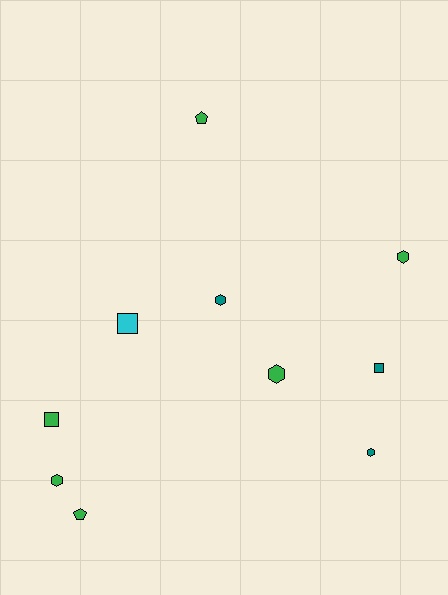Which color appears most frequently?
Green, with 6 objects.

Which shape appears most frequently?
Hexagon, with 5 objects.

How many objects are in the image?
There are 10 objects.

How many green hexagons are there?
There are 3 green hexagons.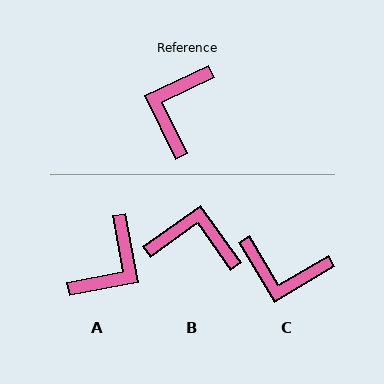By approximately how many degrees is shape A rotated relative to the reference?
Approximately 165 degrees counter-clockwise.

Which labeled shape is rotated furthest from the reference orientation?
A, about 165 degrees away.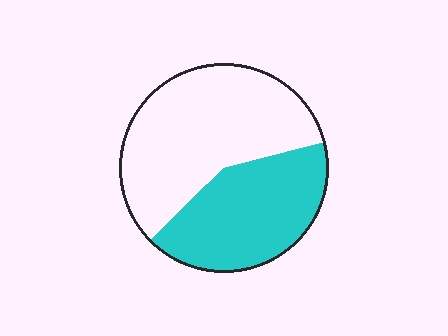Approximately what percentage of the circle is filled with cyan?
Approximately 40%.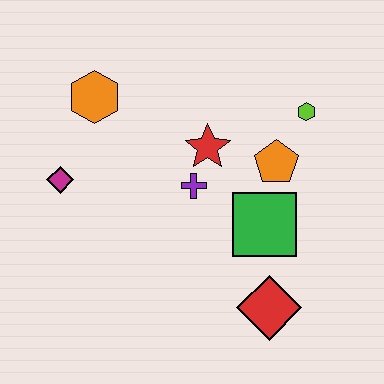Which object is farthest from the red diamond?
The orange hexagon is farthest from the red diamond.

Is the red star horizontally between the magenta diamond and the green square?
Yes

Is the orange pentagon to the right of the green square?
Yes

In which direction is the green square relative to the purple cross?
The green square is to the right of the purple cross.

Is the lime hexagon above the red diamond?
Yes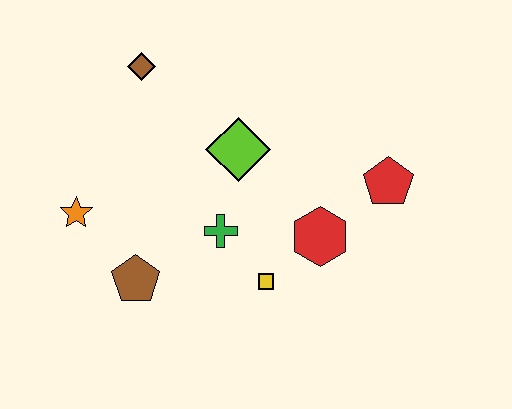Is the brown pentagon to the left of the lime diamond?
Yes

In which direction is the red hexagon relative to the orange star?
The red hexagon is to the right of the orange star.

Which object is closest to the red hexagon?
The yellow square is closest to the red hexagon.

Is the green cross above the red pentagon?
No